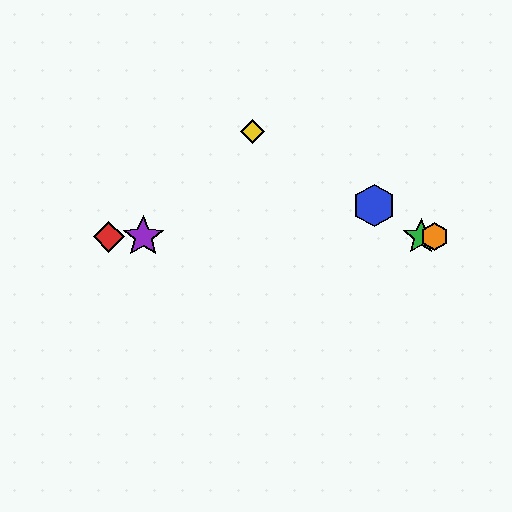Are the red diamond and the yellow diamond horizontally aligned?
No, the red diamond is at y≈237 and the yellow diamond is at y≈132.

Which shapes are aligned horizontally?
The red diamond, the green star, the purple star, the orange hexagon are aligned horizontally.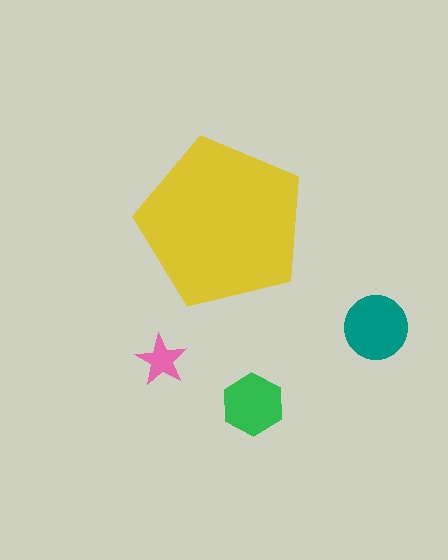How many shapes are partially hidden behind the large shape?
0 shapes are partially hidden.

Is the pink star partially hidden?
No, the pink star is fully visible.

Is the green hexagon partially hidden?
No, the green hexagon is fully visible.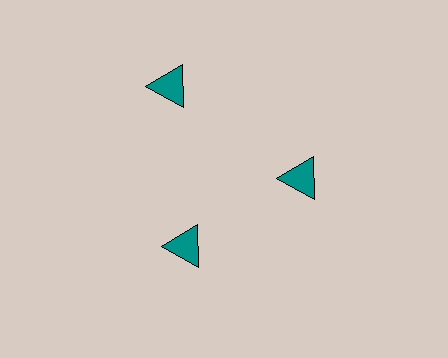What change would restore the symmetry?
The symmetry would be restored by moving it inward, back onto the ring so that all 3 triangles sit at equal angles and equal distance from the center.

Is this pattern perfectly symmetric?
No. The 3 teal triangles are arranged in a ring, but one element near the 11 o'clock position is pushed outward from the center, breaking the 3-fold rotational symmetry.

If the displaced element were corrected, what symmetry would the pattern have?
It would have 3-fold rotational symmetry — the pattern would map onto itself every 120 degrees.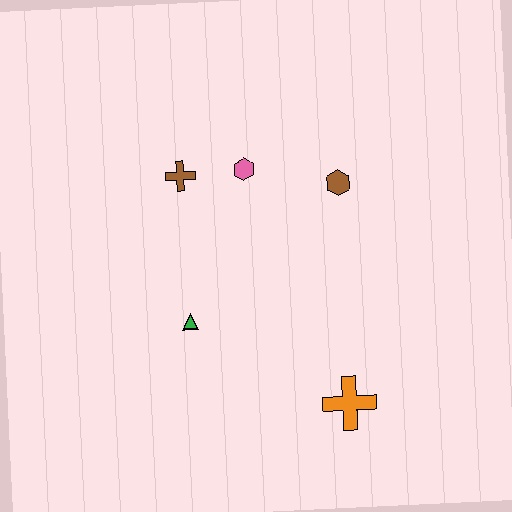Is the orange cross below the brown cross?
Yes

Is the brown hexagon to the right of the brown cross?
Yes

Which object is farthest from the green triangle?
The brown hexagon is farthest from the green triangle.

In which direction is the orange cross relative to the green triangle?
The orange cross is to the right of the green triangle.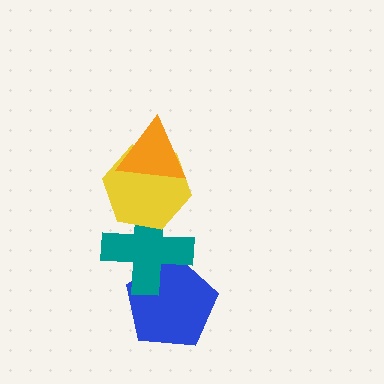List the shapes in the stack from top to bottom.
From top to bottom: the orange triangle, the yellow hexagon, the teal cross, the blue pentagon.